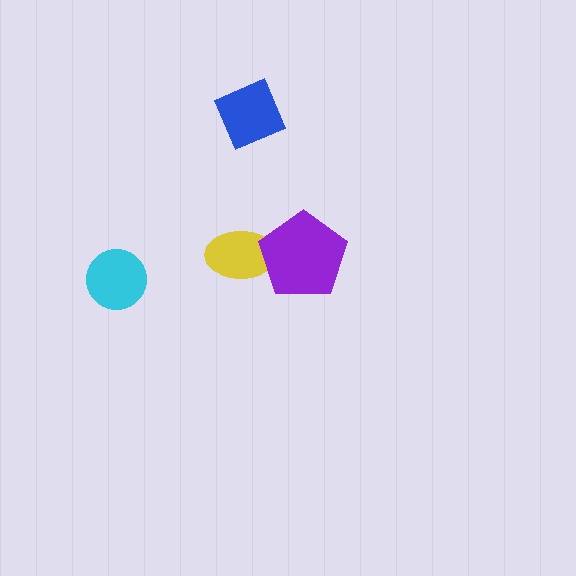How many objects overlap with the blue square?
0 objects overlap with the blue square.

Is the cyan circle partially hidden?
No, no other shape covers it.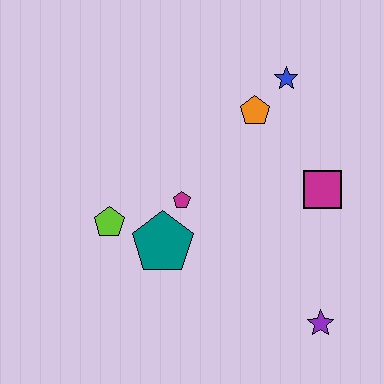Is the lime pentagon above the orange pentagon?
No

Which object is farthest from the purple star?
The blue star is farthest from the purple star.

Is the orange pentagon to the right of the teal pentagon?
Yes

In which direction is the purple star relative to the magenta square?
The purple star is below the magenta square.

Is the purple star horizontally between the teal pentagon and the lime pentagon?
No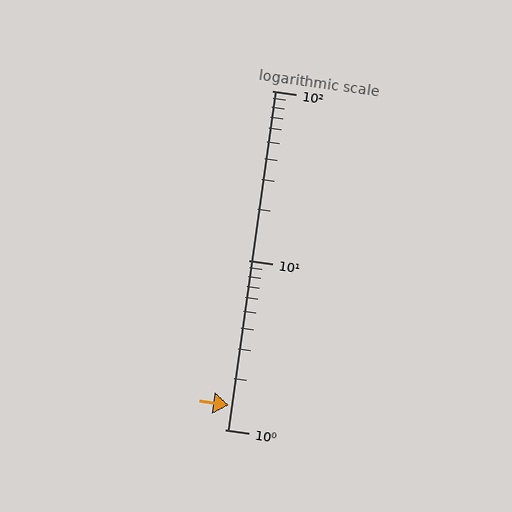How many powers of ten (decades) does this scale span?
The scale spans 2 decades, from 1 to 100.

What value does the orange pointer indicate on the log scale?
The pointer indicates approximately 1.4.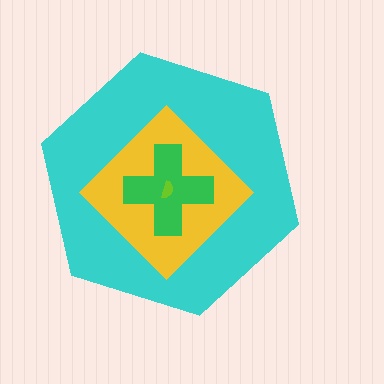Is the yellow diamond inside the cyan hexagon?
Yes.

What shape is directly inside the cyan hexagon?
The yellow diamond.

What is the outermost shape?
The cyan hexagon.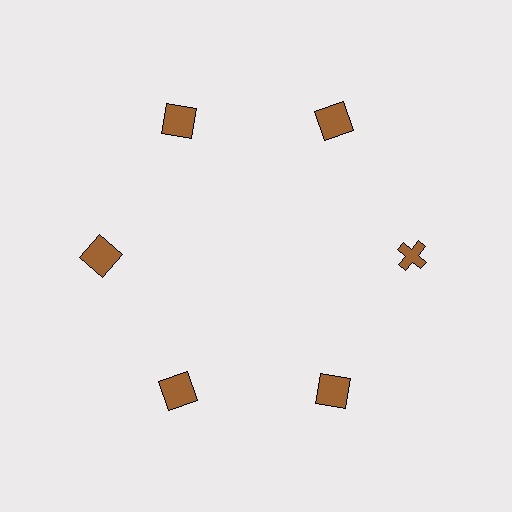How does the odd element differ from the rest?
It has a different shape: cross instead of square.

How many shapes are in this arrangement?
There are 6 shapes arranged in a ring pattern.